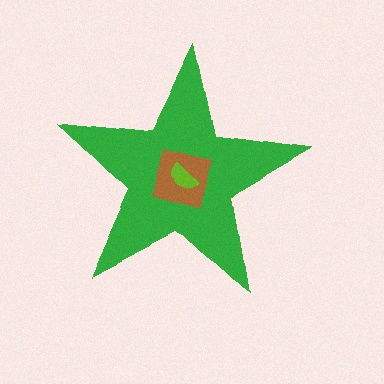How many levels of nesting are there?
3.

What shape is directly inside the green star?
The brown square.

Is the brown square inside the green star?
Yes.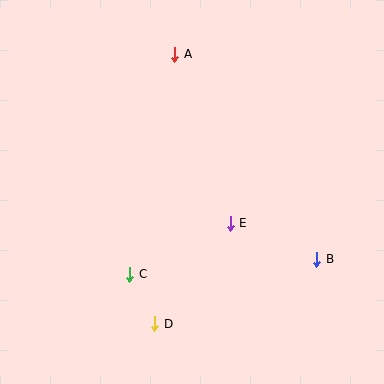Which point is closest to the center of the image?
Point E at (230, 223) is closest to the center.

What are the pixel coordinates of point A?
Point A is at (175, 54).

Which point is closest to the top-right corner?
Point A is closest to the top-right corner.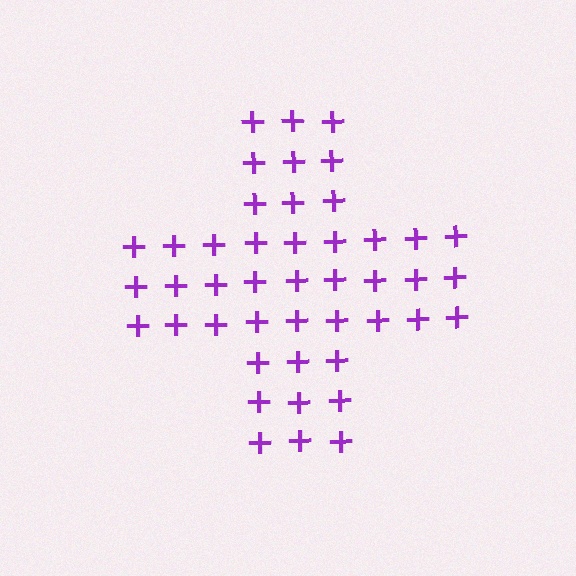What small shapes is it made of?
It is made of small plus signs.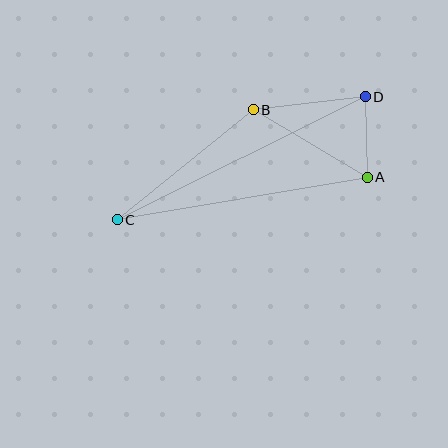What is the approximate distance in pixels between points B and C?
The distance between B and C is approximately 175 pixels.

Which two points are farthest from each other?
Points C and D are farthest from each other.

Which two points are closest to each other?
Points A and D are closest to each other.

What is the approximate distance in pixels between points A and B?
The distance between A and B is approximately 132 pixels.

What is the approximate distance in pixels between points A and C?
The distance between A and C is approximately 253 pixels.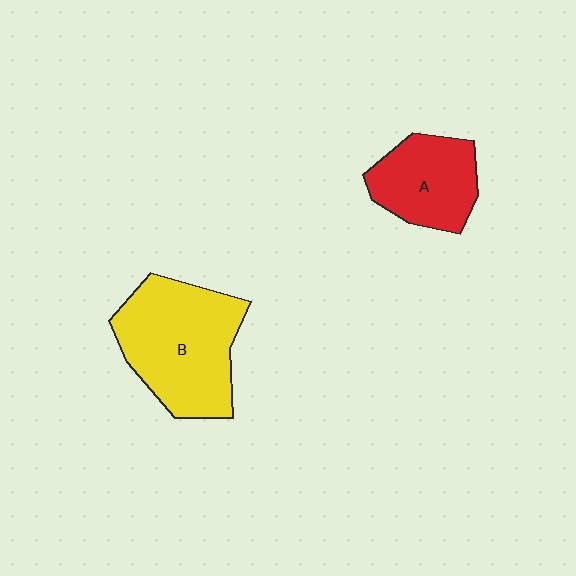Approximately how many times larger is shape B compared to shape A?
Approximately 1.6 times.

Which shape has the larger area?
Shape B (yellow).